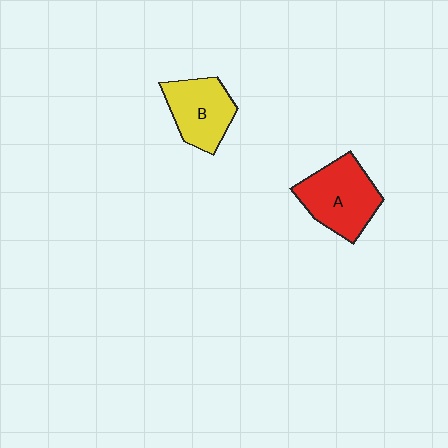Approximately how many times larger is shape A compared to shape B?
Approximately 1.2 times.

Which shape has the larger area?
Shape A (red).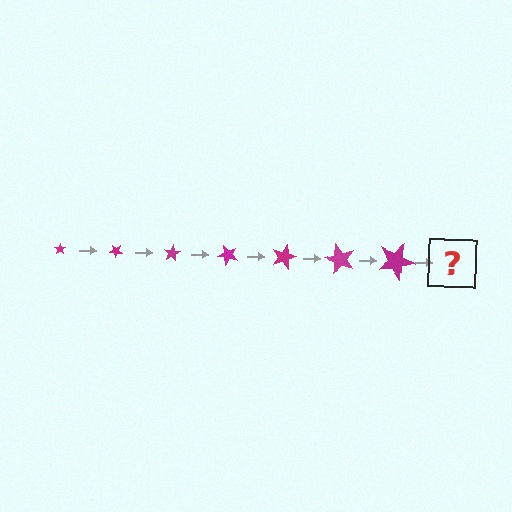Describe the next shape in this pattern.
It should be a star, larger than the previous one and rotated 280 degrees from the start.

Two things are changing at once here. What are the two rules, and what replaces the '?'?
The two rules are that the star grows larger each step and it rotates 40 degrees each step. The '?' should be a star, larger than the previous one and rotated 280 degrees from the start.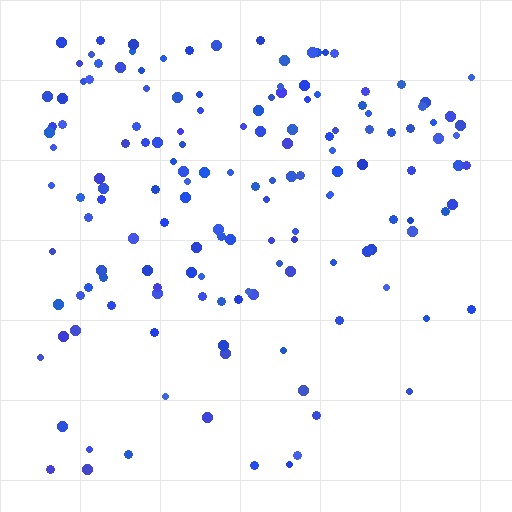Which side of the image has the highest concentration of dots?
The top.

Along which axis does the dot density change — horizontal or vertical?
Vertical.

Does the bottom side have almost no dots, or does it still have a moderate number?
Still a moderate number, just noticeably fewer than the top.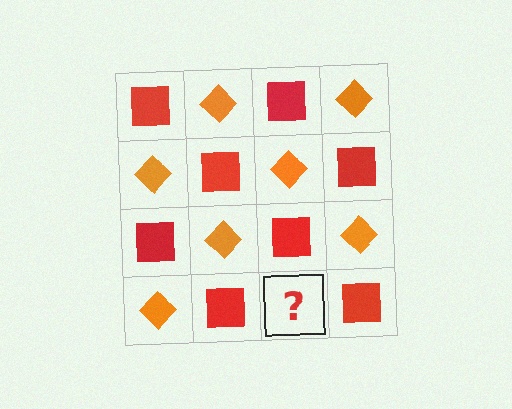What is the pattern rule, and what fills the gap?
The rule is that it alternates red square and orange diamond in a checkerboard pattern. The gap should be filled with an orange diamond.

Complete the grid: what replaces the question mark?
The question mark should be replaced with an orange diamond.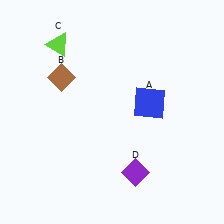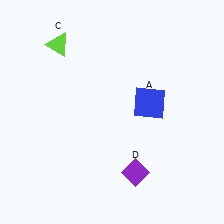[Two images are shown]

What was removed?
The brown diamond (B) was removed in Image 2.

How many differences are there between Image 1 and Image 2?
There is 1 difference between the two images.